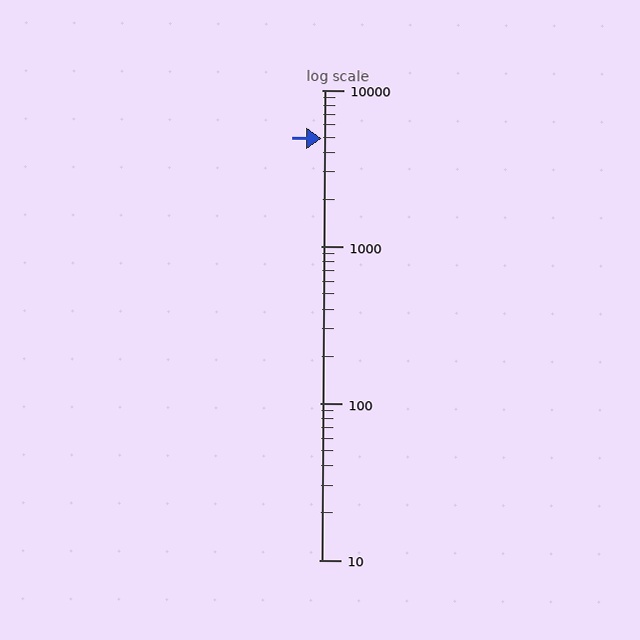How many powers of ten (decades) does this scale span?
The scale spans 3 decades, from 10 to 10000.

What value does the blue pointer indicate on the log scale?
The pointer indicates approximately 4900.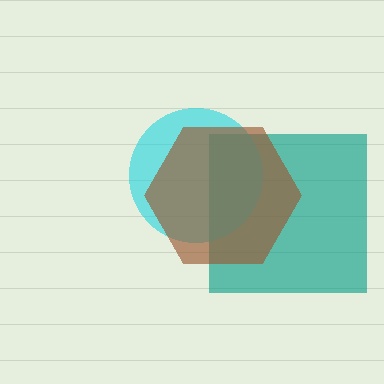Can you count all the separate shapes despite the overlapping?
Yes, there are 3 separate shapes.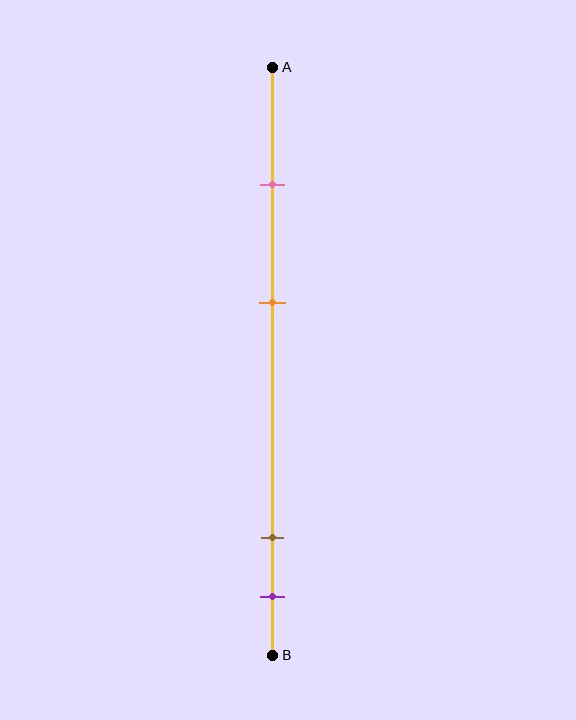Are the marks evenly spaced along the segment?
No, the marks are not evenly spaced.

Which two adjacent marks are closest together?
The brown and purple marks are the closest adjacent pair.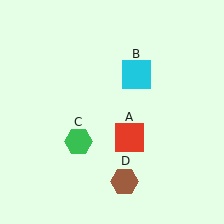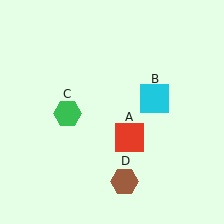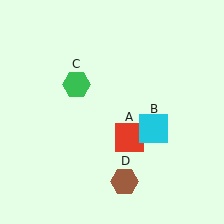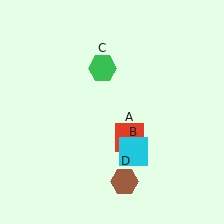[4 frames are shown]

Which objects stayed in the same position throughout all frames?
Red square (object A) and brown hexagon (object D) remained stationary.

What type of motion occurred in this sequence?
The cyan square (object B), green hexagon (object C) rotated clockwise around the center of the scene.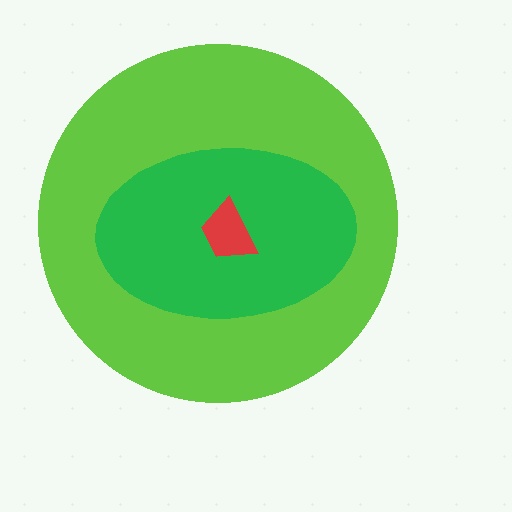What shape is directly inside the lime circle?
The green ellipse.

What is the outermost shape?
The lime circle.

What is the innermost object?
The red trapezoid.